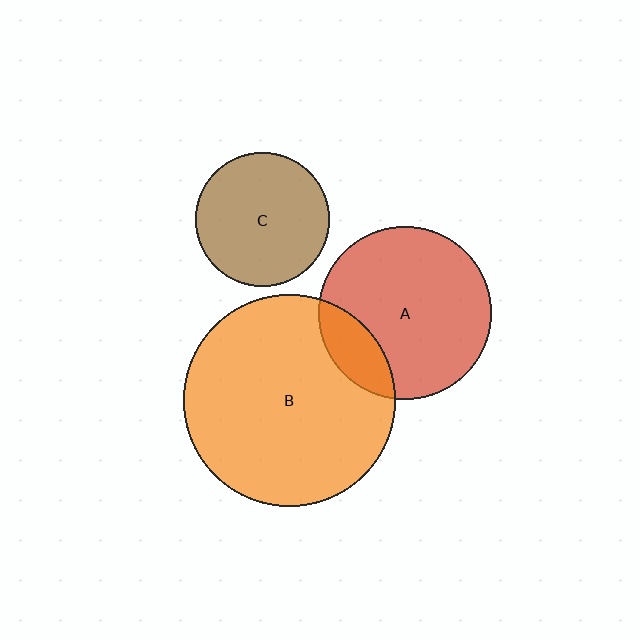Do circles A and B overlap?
Yes.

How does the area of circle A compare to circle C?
Approximately 1.7 times.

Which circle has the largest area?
Circle B (orange).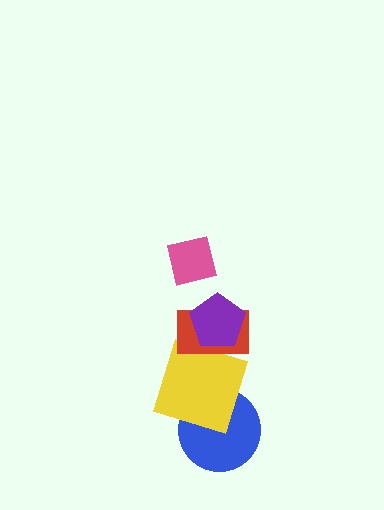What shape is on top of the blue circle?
The yellow square is on top of the blue circle.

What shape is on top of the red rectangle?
The purple pentagon is on top of the red rectangle.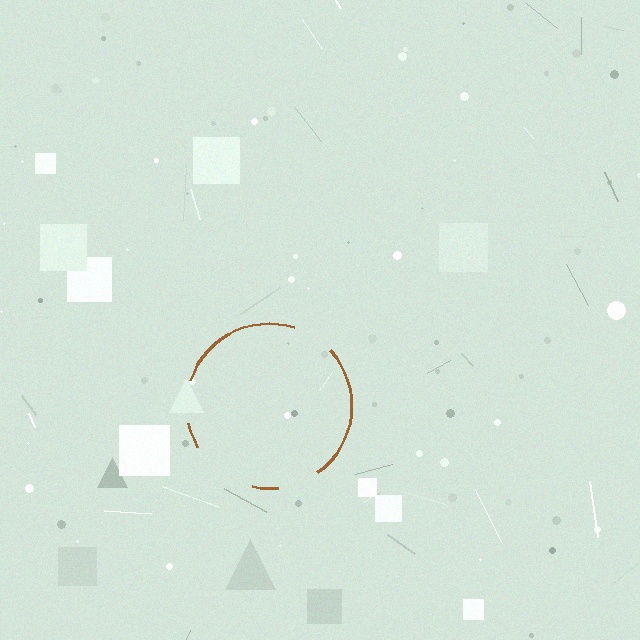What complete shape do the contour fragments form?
The contour fragments form a circle.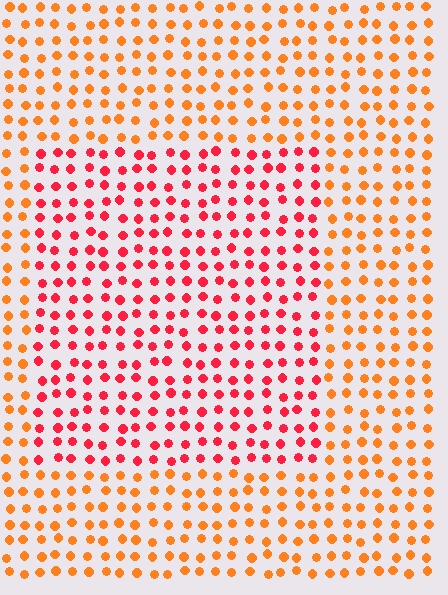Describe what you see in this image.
The image is filled with small orange elements in a uniform arrangement. A rectangle-shaped region is visible where the elements are tinted to a slightly different hue, forming a subtle color boundary.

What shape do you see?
I see a rectangle.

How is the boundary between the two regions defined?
The boundary is defined purely by a slight shift in hue (about 36 degrees). Spacing, size, and orientation are identical on both sides.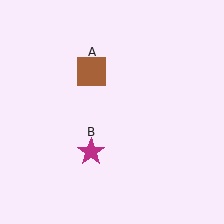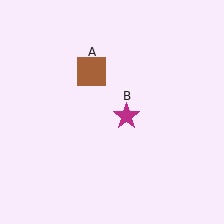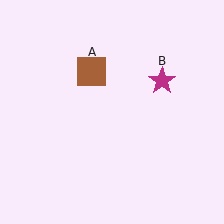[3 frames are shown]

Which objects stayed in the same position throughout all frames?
Brown square (object A) remained stationary.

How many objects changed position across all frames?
1 object changed position: magenta star (object B).